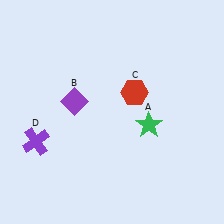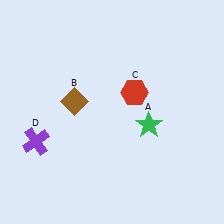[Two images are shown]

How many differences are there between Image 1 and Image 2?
There is 1 difference between the two images.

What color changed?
The diamond (B) changed from purple in Image 1 to brown in Image 2.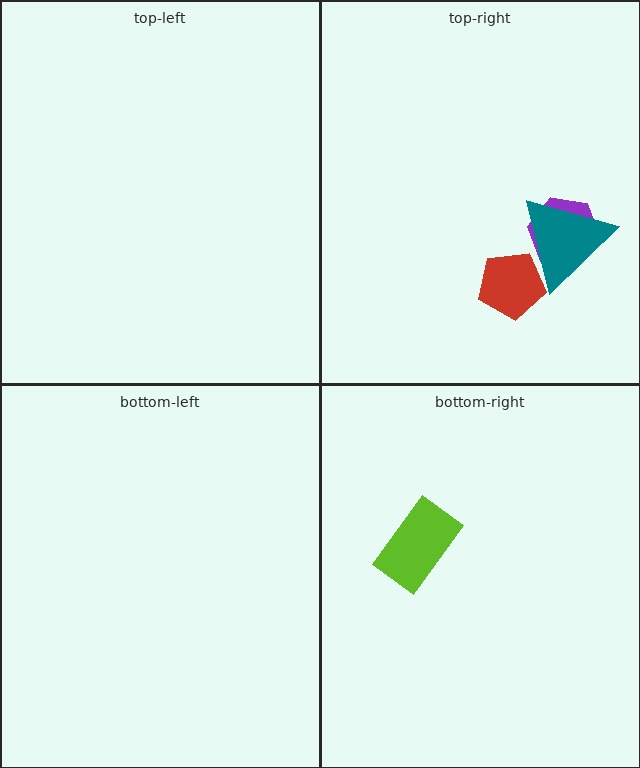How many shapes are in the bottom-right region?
1.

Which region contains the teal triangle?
The top-right region.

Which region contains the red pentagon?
The top-right region.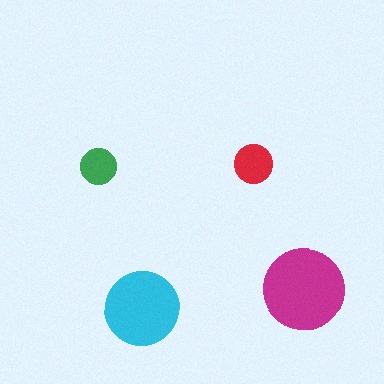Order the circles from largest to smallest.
the magenta one, the cyan one, the red one, the green one.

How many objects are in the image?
There are 4 objects in the image.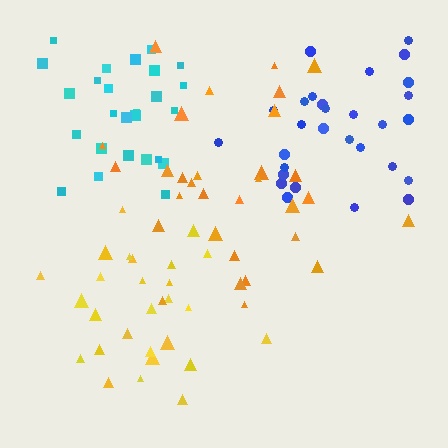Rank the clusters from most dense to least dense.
cyan, orange, blue, yellow.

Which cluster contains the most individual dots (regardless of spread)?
Orange (31).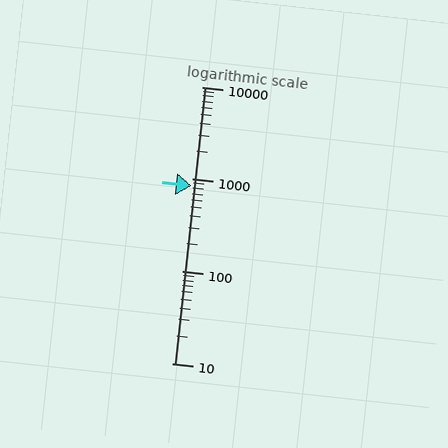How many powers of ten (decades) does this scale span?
The scale spans 3 decades, from 10 to 10000.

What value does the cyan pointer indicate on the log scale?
The pointer indicates approximately 840.